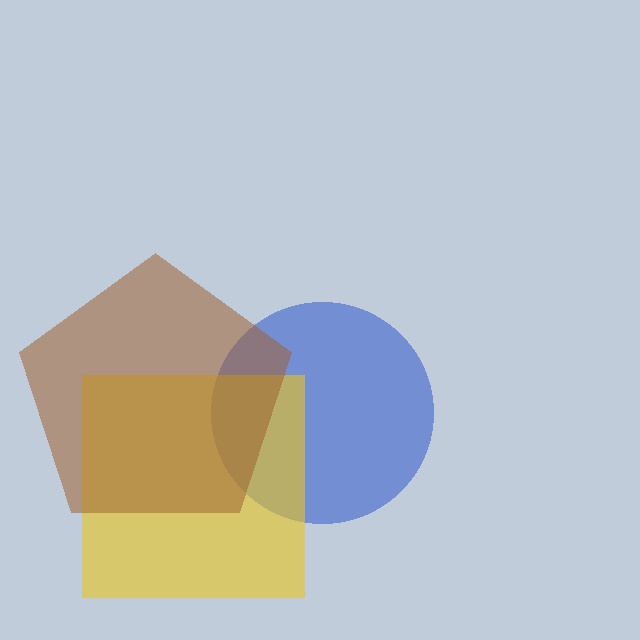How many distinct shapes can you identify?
There are 3 distinct shapes: a blue circle, a yellow square, a brown pentagon.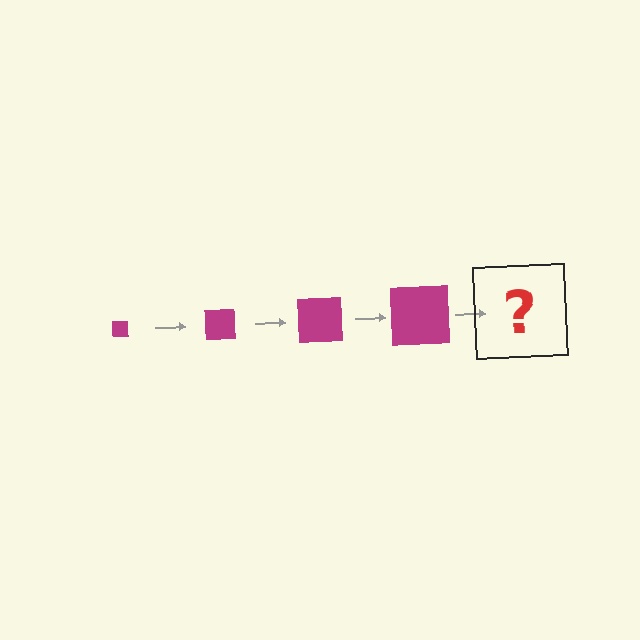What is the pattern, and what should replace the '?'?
The pattern is that the square gets progressively larger each step. The '?' should be a magenta square, larger than the previous one.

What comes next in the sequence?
The next element should be a magenta square, larger than the previous one.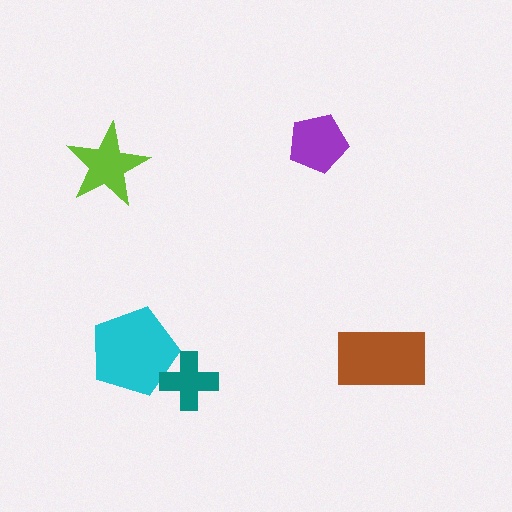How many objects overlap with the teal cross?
1 object overlaps with the teal cross.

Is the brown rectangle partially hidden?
No, no other shape covers it.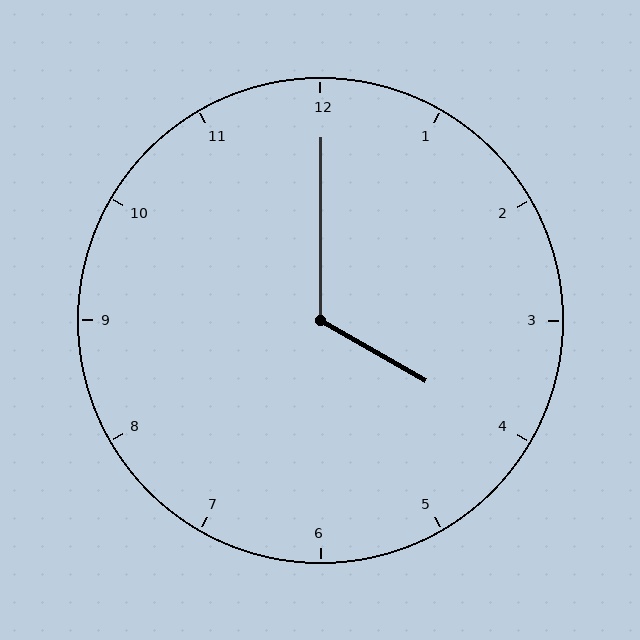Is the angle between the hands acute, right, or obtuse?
It is obtuse.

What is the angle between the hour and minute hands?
Approximately 120 degrees.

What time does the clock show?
4:00.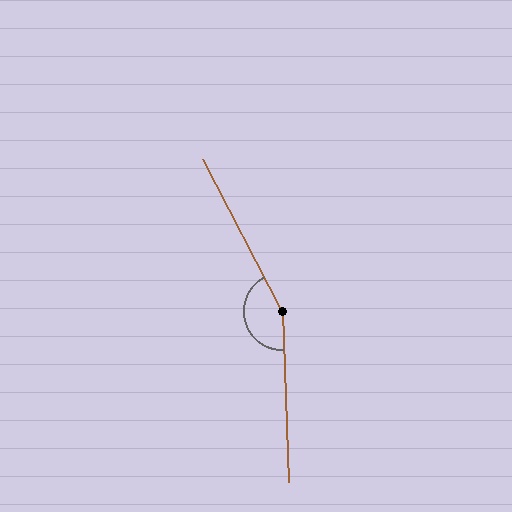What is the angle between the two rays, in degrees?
Approximately 155 degrees.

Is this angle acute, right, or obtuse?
It is obtuse.